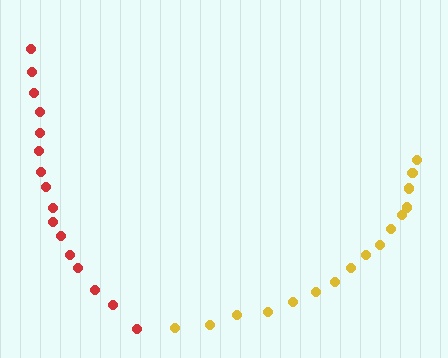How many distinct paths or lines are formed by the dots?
There are 2 distinct paths.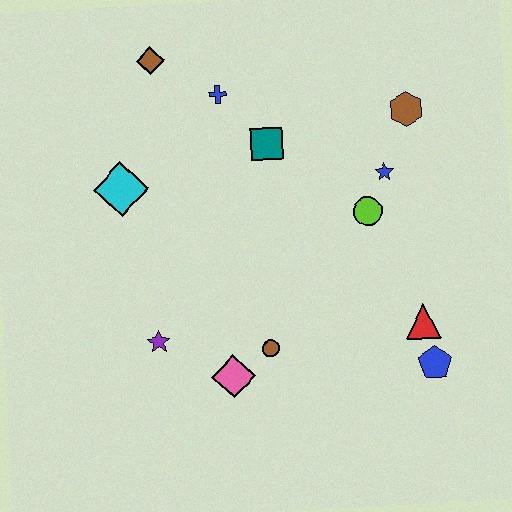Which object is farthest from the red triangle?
The brown diamond is farthest from the red triangle.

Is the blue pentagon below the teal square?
Yes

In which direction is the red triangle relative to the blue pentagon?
The red triangle is above the blue pentagon.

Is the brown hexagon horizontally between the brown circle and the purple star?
No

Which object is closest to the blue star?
The lime circle is closest to the blue star.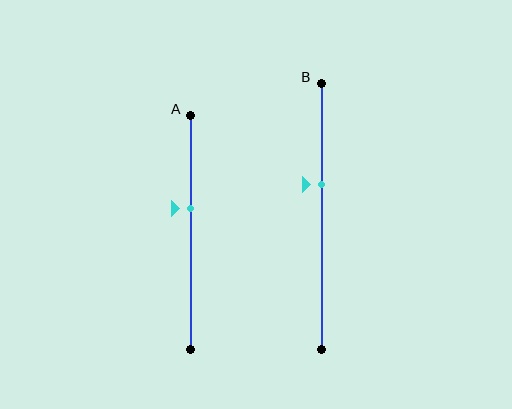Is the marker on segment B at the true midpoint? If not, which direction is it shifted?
No, the marker on segment B is shifted upward by about 12% of the segment length.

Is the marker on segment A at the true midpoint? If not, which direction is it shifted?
No, the marker on segment A is shifted upward by about 10% of the segment length.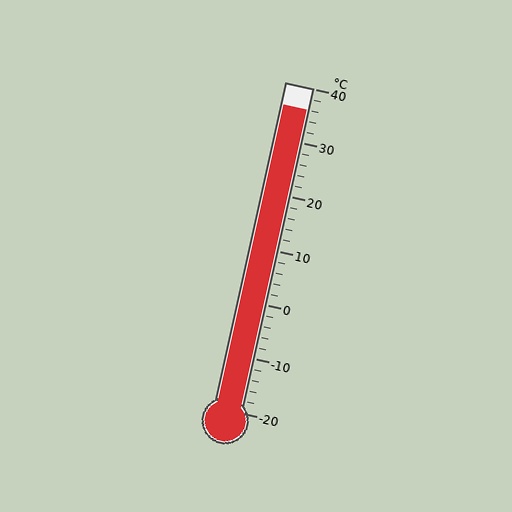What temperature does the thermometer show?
The thermometer shows approximately 36°C.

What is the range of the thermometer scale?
The thermometer scale ranges from -20°C to 40°C.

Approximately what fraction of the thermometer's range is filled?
The thermometer is filled to approximately 95% of its range.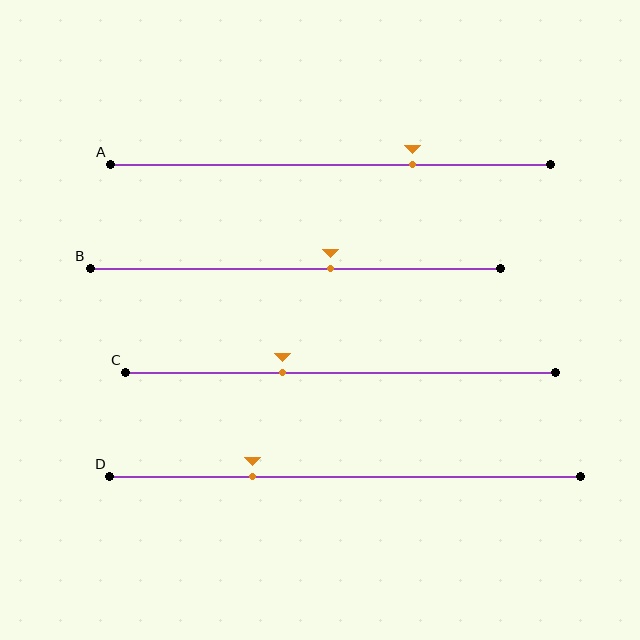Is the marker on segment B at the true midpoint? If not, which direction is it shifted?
No, the marker on segment B is shifted to the right by about 9% of the segment length.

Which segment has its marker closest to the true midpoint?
Segment B has its marker closest to the true midpoint.